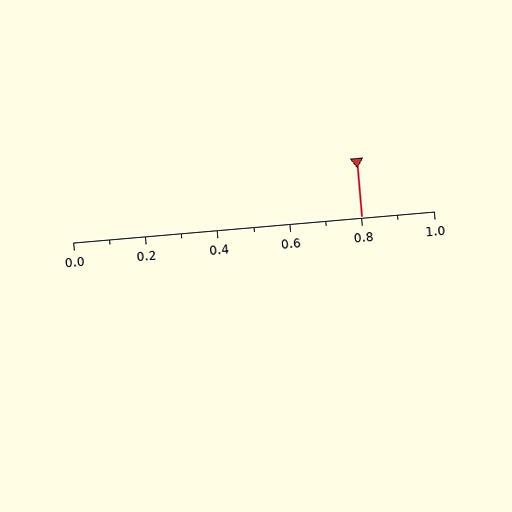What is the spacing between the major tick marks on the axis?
The major ticks are spaced 0.2 apart.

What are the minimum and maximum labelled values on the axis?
The axis runs from 0.0 to 1.0.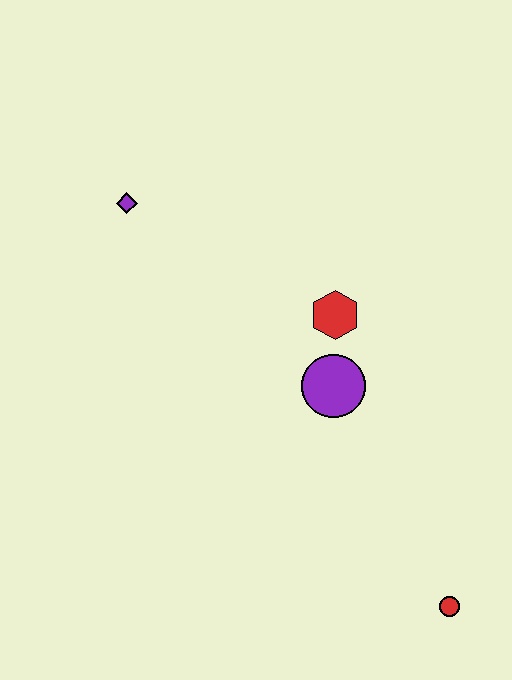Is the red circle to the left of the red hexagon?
No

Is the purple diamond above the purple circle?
Yes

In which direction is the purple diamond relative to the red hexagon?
The purple diamond is to the left of the red hexagon.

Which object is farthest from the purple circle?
The purple diamond is farthest from the purple circle.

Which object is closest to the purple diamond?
The red hexagon is closest to the purple diamond.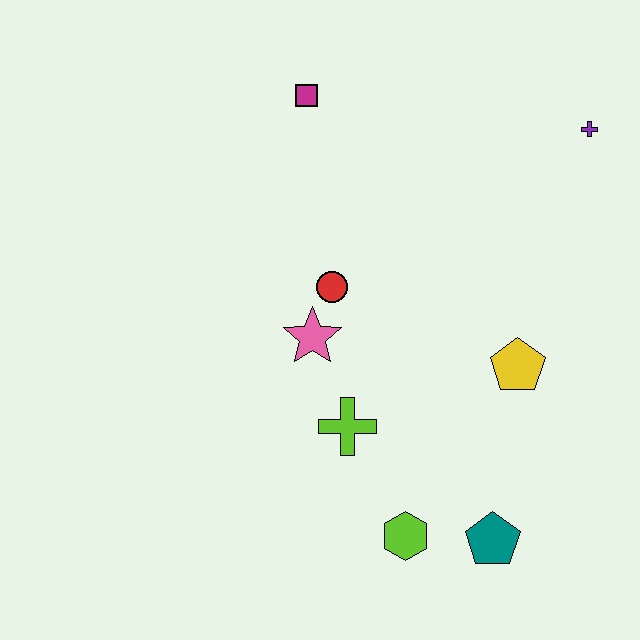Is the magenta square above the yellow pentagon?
Yes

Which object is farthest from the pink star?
The purple cross is farthest from the pink star.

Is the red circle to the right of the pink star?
Yes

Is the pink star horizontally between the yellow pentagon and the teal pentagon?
No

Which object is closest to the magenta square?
The red circle is closest to the magenta square.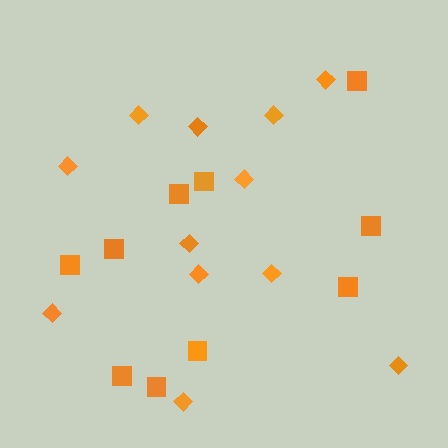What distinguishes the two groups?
There are 2 groups: one group of squares (10) and one group of diamonds (12).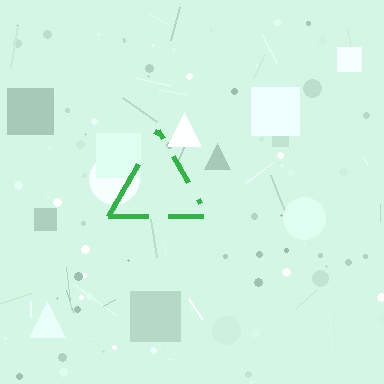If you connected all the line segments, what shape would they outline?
They would outline a triangle.